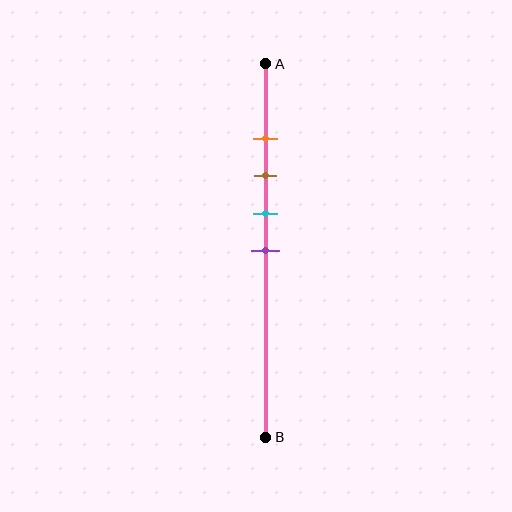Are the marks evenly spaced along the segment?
Yes, the marks are approximately evenly spaced.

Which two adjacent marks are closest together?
The orange and brown marks are the closest adjacent pair.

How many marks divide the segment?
There are 4 marks dividing the segment.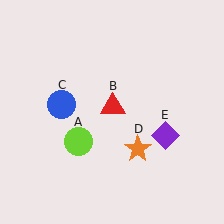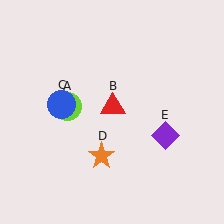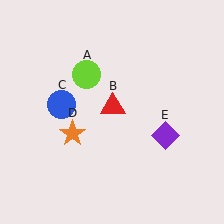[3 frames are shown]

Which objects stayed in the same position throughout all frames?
Red triangle (object B) and blue circle (object C) and purple diamond (object E) remained stationary.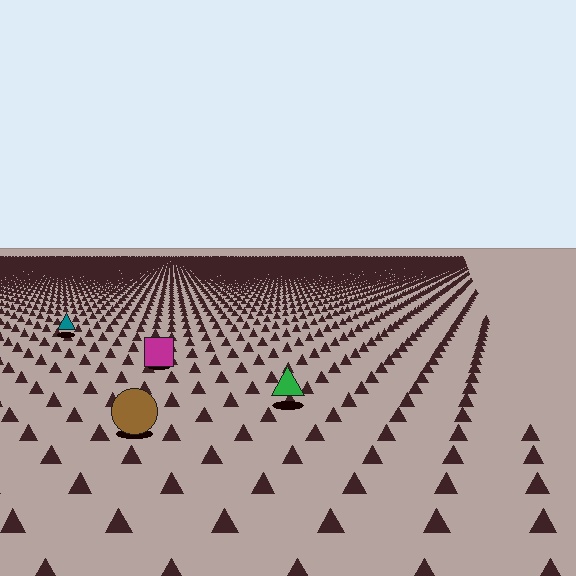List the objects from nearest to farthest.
From nearest to farthest: the brown circle, the green triangle, the magenta square, the teal triangle.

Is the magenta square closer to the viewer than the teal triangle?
Yes. The magenta square is closer — you can tell from the texture gradient: the ground texture is coarser near it.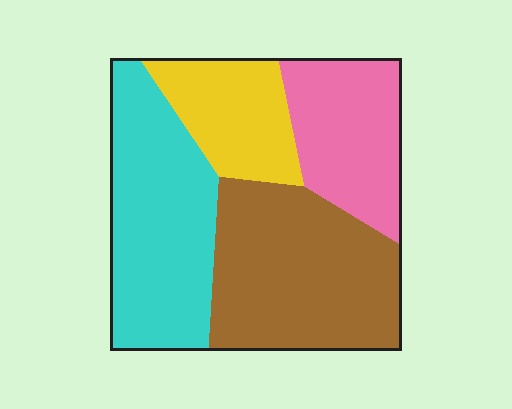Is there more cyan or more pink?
Cyan.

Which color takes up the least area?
Yellow, at roughly 15%.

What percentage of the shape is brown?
Brown takes up between a third and a half of the shape.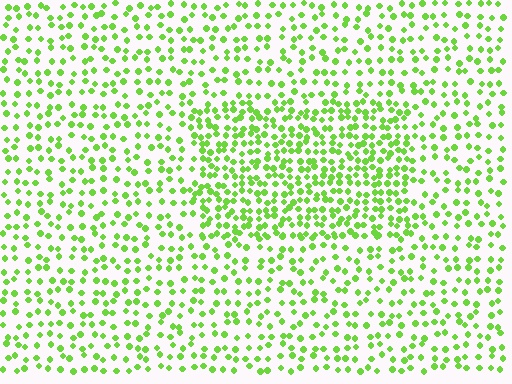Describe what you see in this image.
The image contains small lime elements arranged at two different densities. A rectangle-shaped region is visible where the elements are more densely packed than the surrounding area.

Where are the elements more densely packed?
The elements are more densely packed inside the rectangle boundary.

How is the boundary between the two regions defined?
The boundary is defined by a change in element density (approximately 1.8x ratio). All elements are the same color, size, and shape.